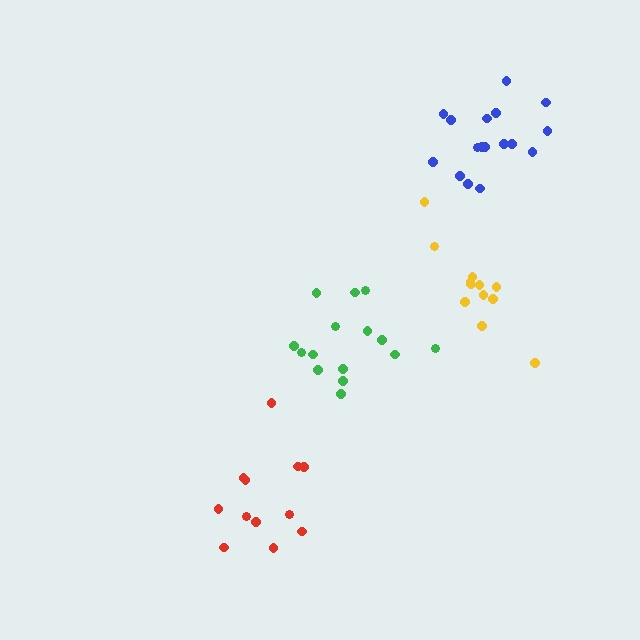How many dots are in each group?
Group 1: 15 dots, Group 2: 12 dots, Group 3: 17 dots, Group 4: 12 dots (56 total).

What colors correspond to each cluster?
The clusters are colored: green, red, blue, yellow.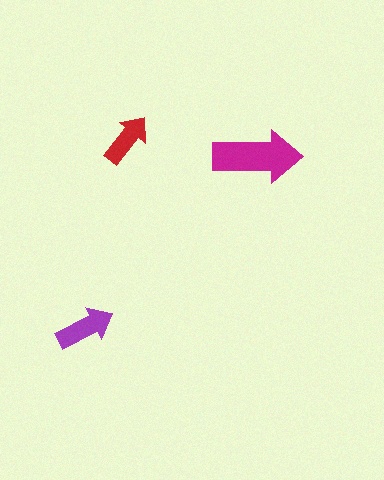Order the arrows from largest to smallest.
the magenta one, the purple one, the red one.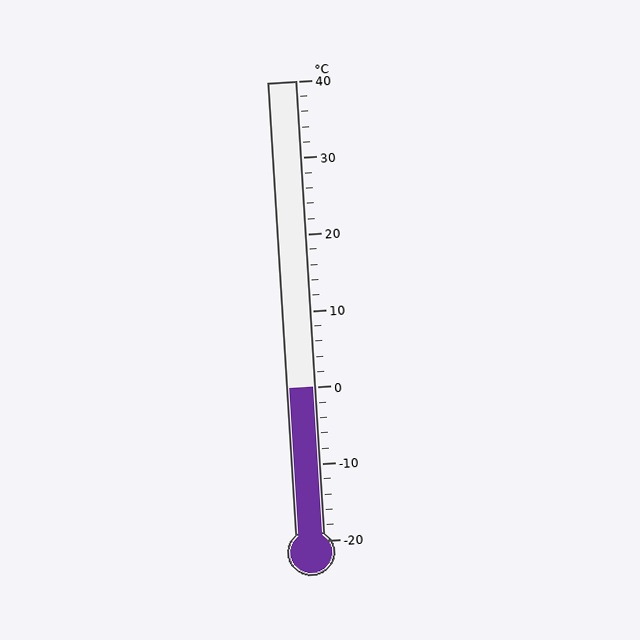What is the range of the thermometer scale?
The thermometer scale ranges from -20°C to 40°C.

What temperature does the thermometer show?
The thermometer shows approximately 0°C.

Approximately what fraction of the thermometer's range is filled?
The thermometer is filled to approximately 35% of its range.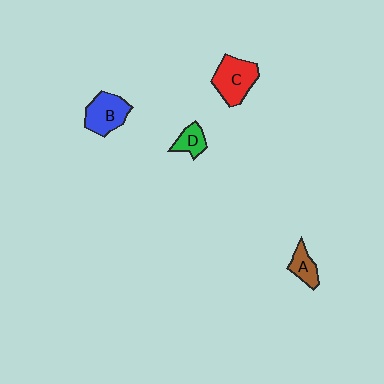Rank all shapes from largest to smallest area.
From largest to smallest: C (red), B (blue), A (brown), D (green).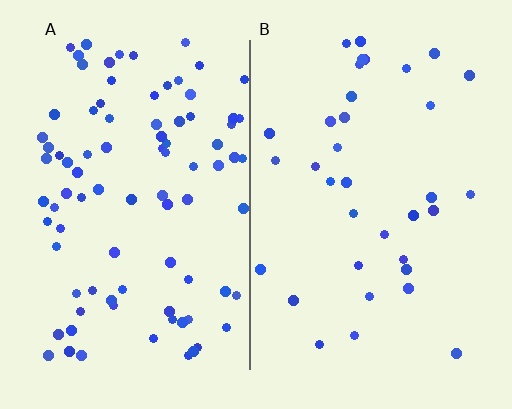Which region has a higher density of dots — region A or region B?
A (the left).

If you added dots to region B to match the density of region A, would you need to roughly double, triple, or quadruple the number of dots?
Approximately triple.